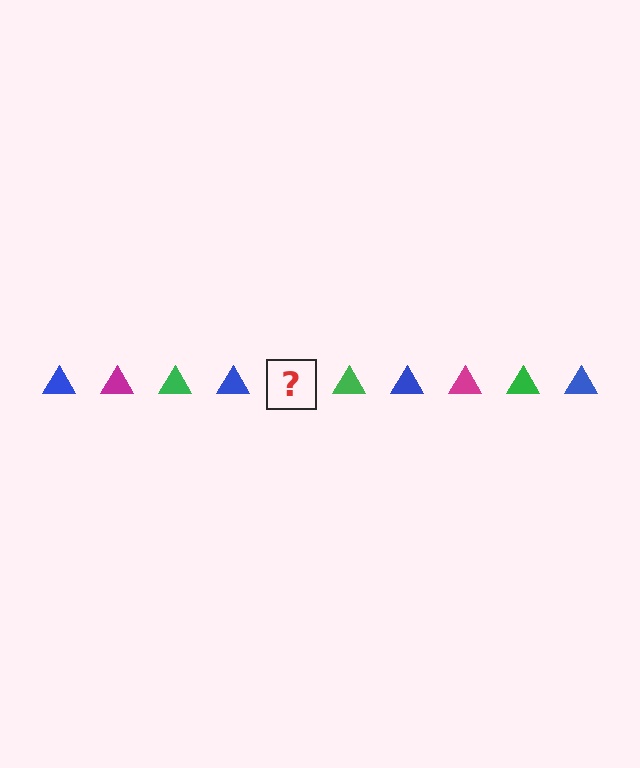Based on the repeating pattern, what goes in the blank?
The blank should be a magenta triangle.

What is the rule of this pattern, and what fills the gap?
The rule is that the pattern cycles through blue, magenta, green triangles. The gap should be filled with a magenta triangle.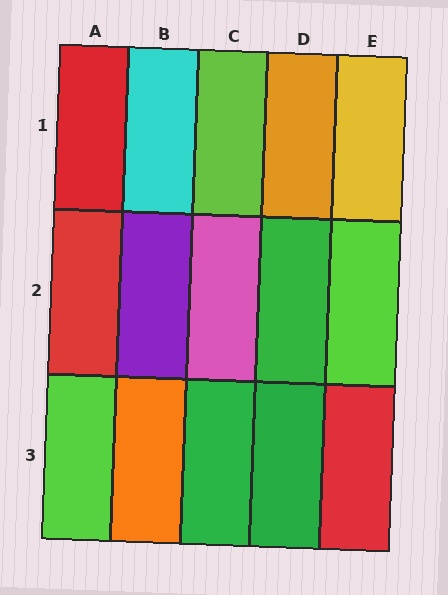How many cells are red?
3 cells are red.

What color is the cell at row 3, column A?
Lime.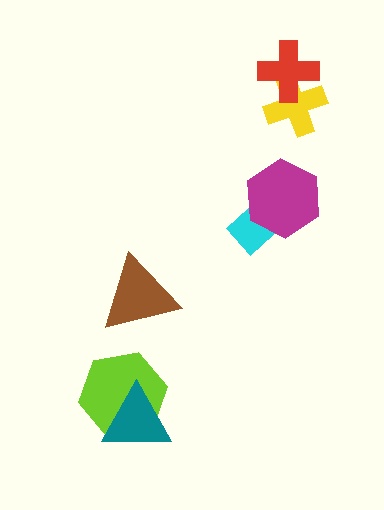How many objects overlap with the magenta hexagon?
1 object overlaps with the magenta hexagon.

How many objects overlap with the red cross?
1 object overlaps with the red cross.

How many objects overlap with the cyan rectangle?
1 object overlaps with the cyan rectangle.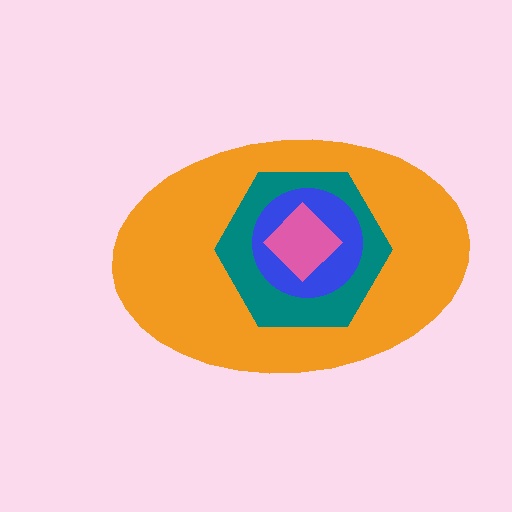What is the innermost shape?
The pink diamond.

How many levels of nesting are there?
4.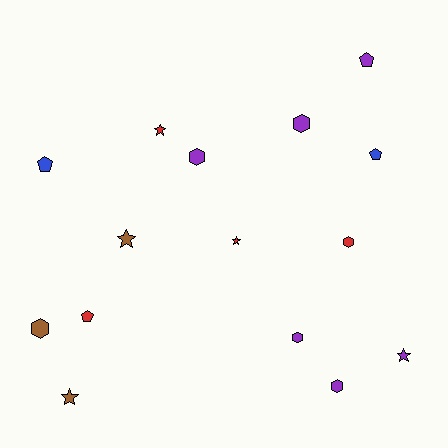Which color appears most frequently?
Purple, with 6 objects.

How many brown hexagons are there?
There is 1 brown hexagon.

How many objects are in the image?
There are 15 objects.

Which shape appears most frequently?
Hexagon, with 6 objects.